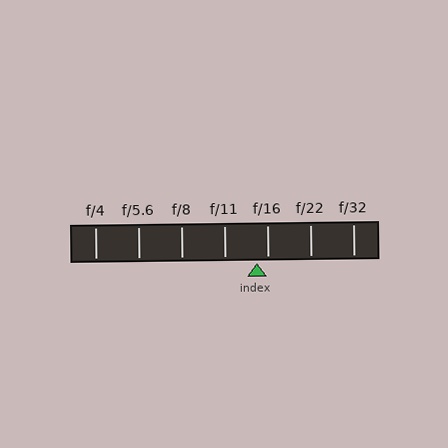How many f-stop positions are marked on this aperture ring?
There are 7 f-stop positions marked.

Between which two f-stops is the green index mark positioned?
The index mark is between f/11 and f/16.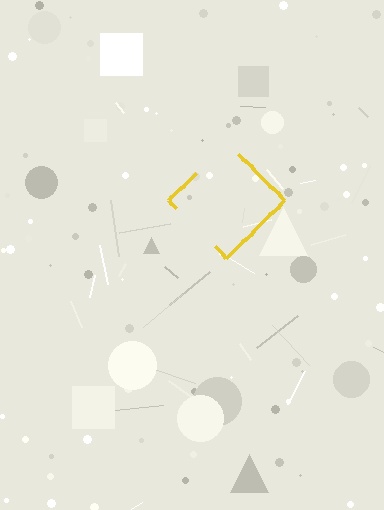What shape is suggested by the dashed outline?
The dashed outline suggests a diamond.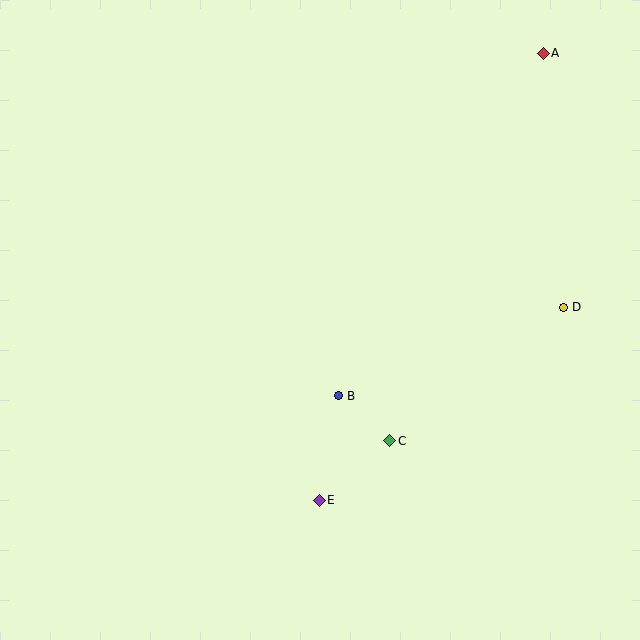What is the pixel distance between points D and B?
The distance between D and B is 242 pixels.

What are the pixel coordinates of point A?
Point A is at (543, 53).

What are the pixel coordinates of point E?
Point E is at (319, 500).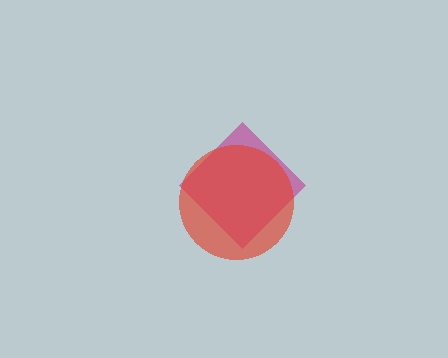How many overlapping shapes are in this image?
There are 2 overlapping shapes in the image.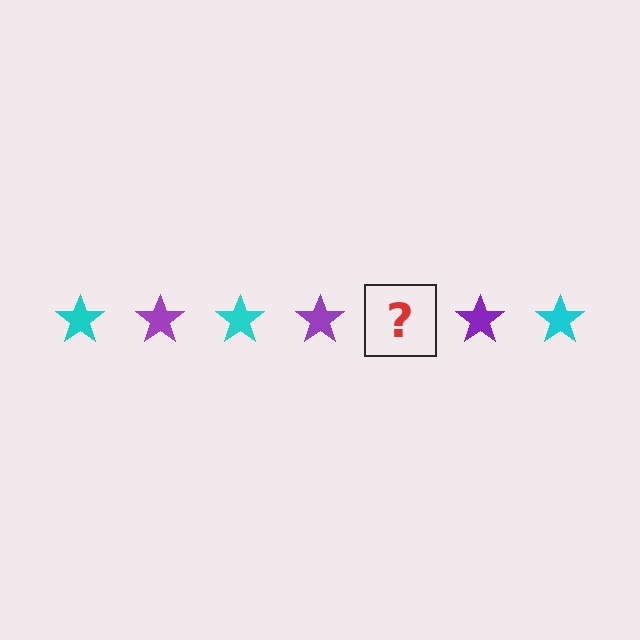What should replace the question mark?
The question mark should be replaced with a cyan star.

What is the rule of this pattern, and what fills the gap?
The rule is that the pattern cycles through cyan, purple stars. The gap should be filled with a cyan star.